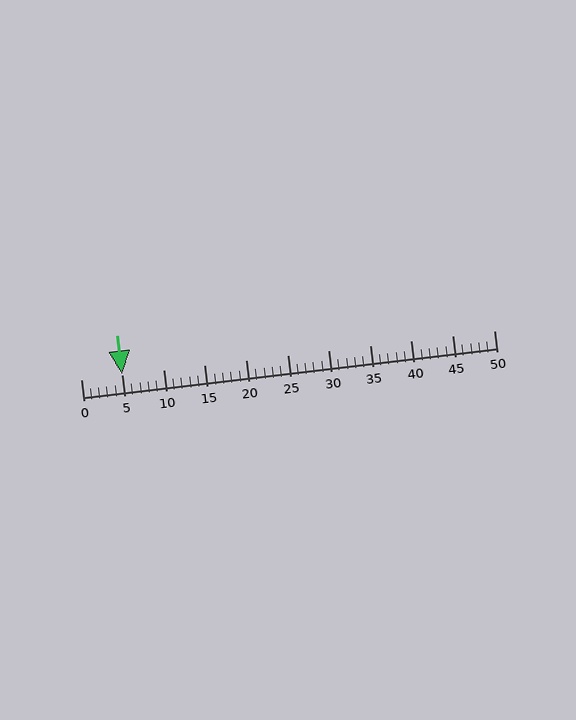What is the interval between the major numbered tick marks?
The major tick marks are spaced 5 units apart.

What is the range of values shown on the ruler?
The ruler shows values from 0 to 50.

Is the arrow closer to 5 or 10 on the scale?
The arrow is closer to 5.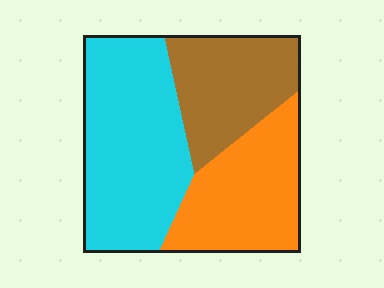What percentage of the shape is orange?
Orange takes up about one third (1/3) of the shape.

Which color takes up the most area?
Cyan, at roughly 45%.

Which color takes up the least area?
Brown, at roughly 25%.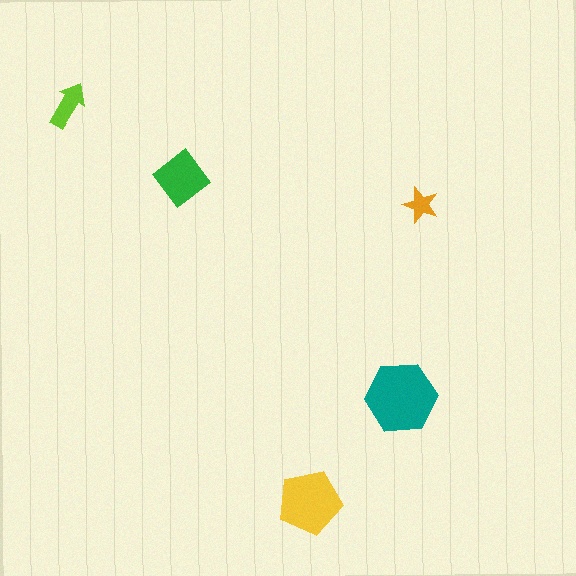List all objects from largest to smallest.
The teal hexagon, the yellow pentagon, the green diamond, the lime arrow, the orange star.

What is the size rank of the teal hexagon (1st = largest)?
1st.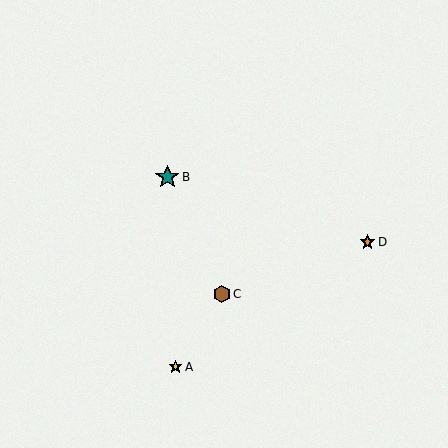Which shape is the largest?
The teal star (labeled B) is the largest.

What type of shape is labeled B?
Shape B is a teal star.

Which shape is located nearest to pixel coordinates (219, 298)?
The brown hexagon (labeled C) at (222, 294) is nearest to that location.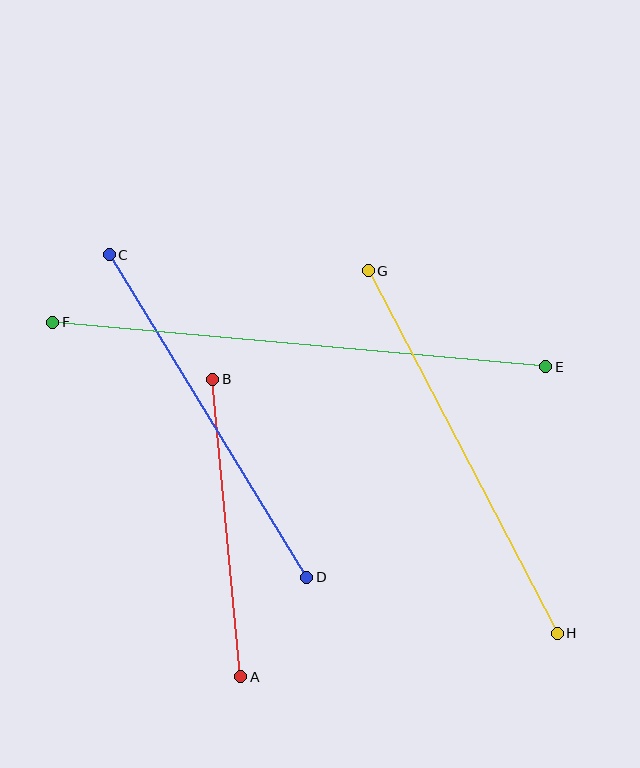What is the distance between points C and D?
The distance is approximately 378 pixels.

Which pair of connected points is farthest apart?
Points E and F are farthest apart.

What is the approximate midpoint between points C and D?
The midpoint is at approximately (208, 416) pixels.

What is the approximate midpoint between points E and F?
The midpoint is at approximately (299, 345) pixels.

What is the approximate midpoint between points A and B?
The midpoint is at approximately (227, 528) pixels.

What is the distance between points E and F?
The distance is approximately 495 pixels.